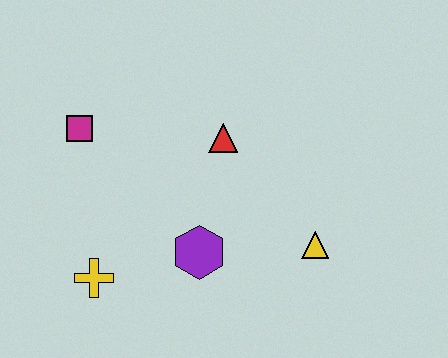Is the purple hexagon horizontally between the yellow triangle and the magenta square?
Yes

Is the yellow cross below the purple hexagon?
Yes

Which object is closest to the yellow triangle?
The purple hexagon is closest to the yellow triangle.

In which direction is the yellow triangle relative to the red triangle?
The yellow triangle is below the red triangle.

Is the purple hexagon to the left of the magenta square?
No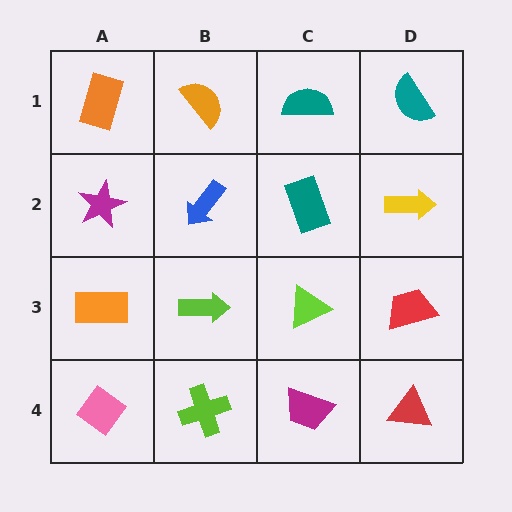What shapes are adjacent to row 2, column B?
An orange semicircle (row 1, column B), a lime arrow (row 3, column B), a magenta star (row 2, column A), a teal rectangle (row 2, column C).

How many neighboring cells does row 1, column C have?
3.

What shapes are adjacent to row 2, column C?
A teal semicircle (row 1, column C), a lime triangle (row 3, column C), a blue arrow (row 2, column B), a yellow arrow (row 2, column D).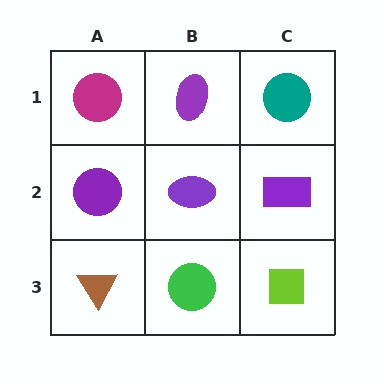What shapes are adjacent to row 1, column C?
A purple rectangle (row 2, column C), a purple ellipse (row 1, column B).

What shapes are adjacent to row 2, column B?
A purple ellipse (row 1, column B), a green circle (row 3, column B), a purple circle (row 2, column A), a purple rectangle (row 2, column C).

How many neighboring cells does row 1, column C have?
2.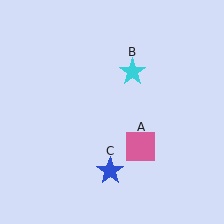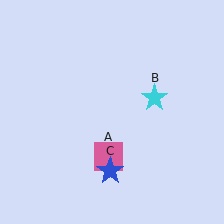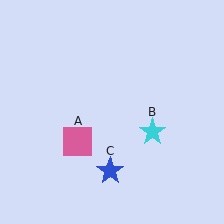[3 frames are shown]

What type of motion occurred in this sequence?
The pink square (object A), cyan star (object B) rotated clockwise around the center of the scene.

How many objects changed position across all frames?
2 objects changed position: pink square (object A), cyan star (object B).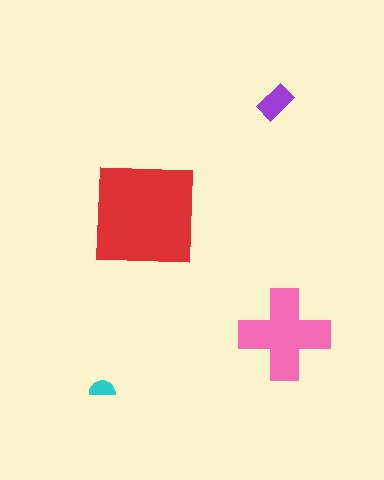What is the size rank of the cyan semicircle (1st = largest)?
4th.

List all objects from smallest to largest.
The cyan semicircle, the purple rectangle, the pink cross, the red square.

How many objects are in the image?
There are 4 objects in the image.